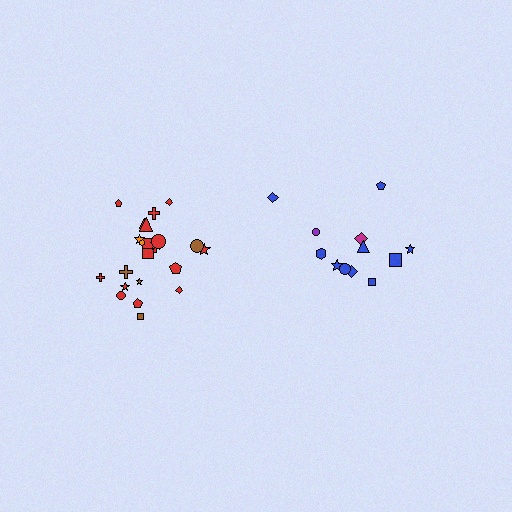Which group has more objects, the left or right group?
The left group.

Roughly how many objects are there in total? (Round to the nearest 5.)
Roughly 35 objects in total.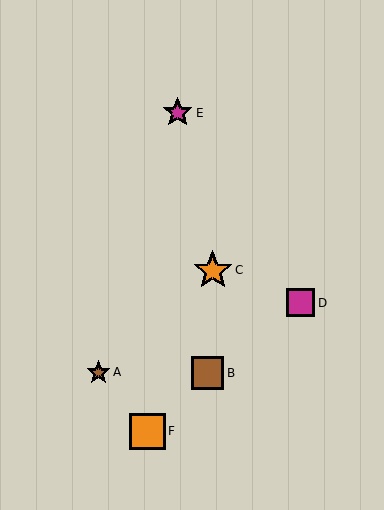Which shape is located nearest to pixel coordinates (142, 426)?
The orange square (labeled F) at (147, 431) is nearest to that location.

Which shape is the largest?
The orange star (labeled C) is the largest.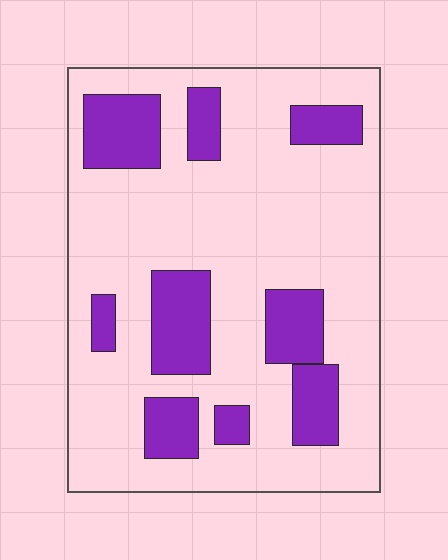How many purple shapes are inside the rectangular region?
9.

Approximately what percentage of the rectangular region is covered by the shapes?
Approximately 25%.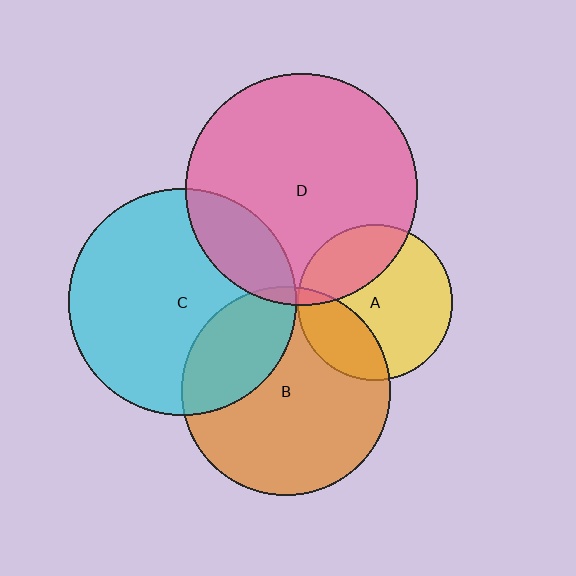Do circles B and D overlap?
Yes.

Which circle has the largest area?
Circle D (pink).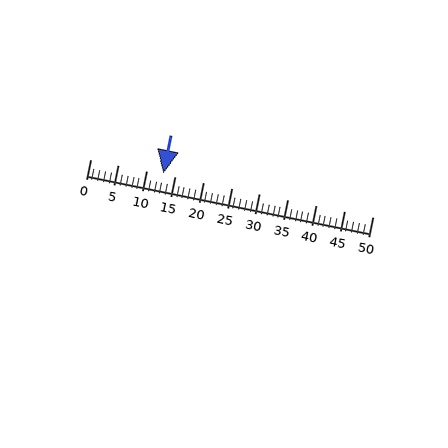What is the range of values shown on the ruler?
The ruler shows values from 0 to 50.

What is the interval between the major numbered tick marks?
The major tick marks are spaced 5 units apart.